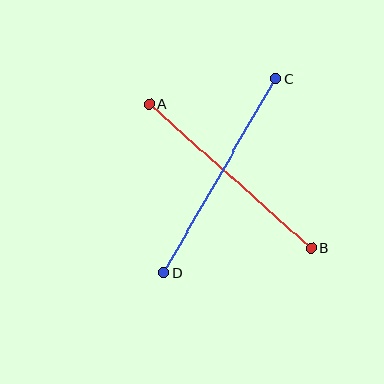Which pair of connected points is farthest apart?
Points C and D are farthest apart.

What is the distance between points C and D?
The distance is approximately 224 pixels.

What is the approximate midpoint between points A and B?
The midpoint is at approximately (230, 176) pixels.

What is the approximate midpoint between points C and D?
The midpoint is at approximately (220, 176) pixels.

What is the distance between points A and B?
The distance is approximately 217 pixels.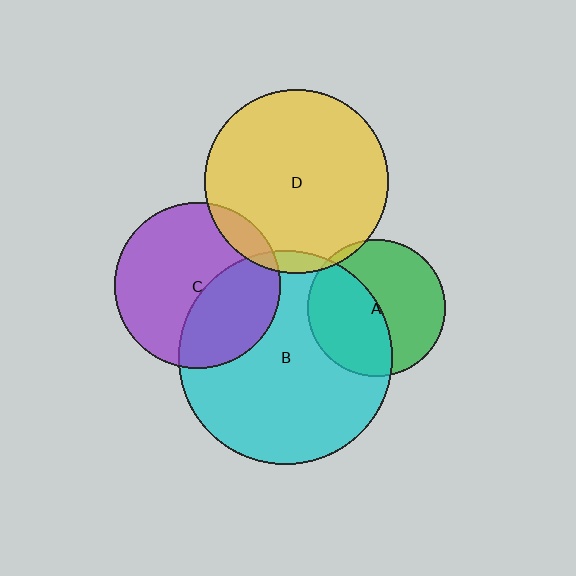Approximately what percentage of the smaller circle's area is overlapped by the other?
Approximately 5%.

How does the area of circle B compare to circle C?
Approximately 1.7 times.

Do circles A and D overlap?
Yes.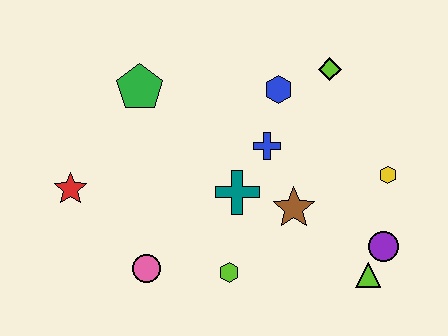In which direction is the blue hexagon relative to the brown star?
The blue hexagon is above the brown star.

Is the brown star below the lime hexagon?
No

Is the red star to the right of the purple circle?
No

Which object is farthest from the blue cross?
The red star is farthest from the blue cross.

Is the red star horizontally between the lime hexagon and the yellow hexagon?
No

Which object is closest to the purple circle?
The lime triangle is closest to the purple circle.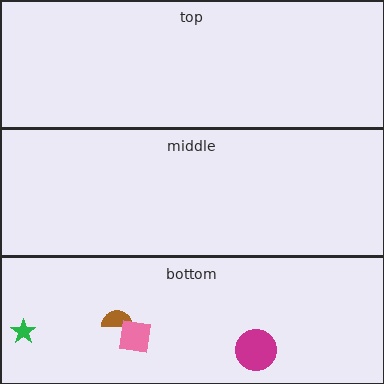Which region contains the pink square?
The bottom region.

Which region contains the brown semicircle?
The bottom region.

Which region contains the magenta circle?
The bottom region.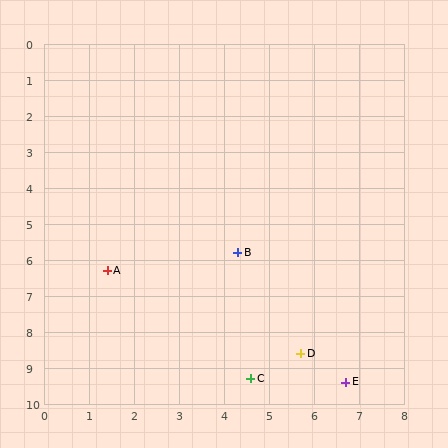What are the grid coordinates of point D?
Point D is at approximately (5.7, 8.6).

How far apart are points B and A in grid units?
Points B and A are about 2.9 grid units apart.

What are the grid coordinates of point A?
Point A is at approximately (1.4, 6.3).